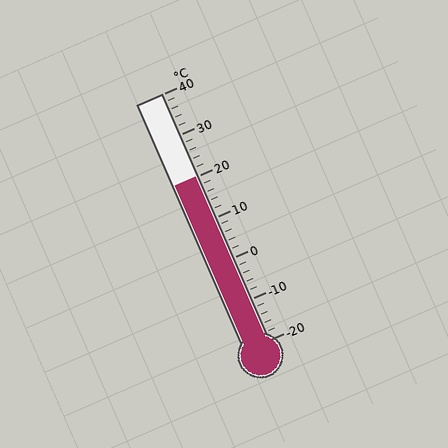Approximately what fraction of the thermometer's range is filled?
The thermometer is filled to approximately 65% of its range.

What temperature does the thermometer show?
The thermometer shows approximately 20°C.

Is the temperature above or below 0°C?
The temperature is above 0°C.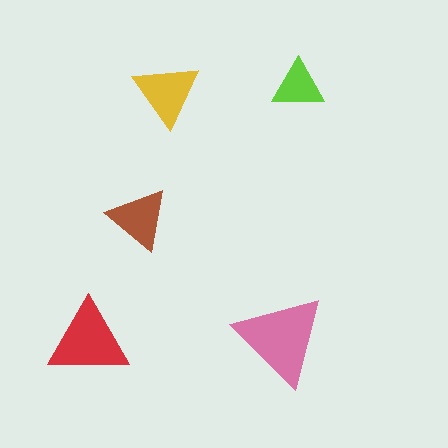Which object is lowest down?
The red triangle is bottommost.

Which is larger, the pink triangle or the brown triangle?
The pink one.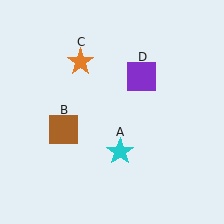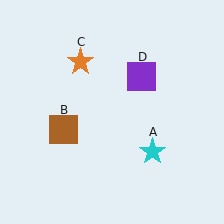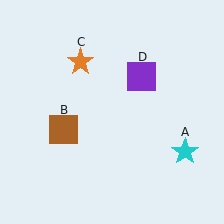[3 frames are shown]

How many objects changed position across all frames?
1 object changed position: cyan star (object A).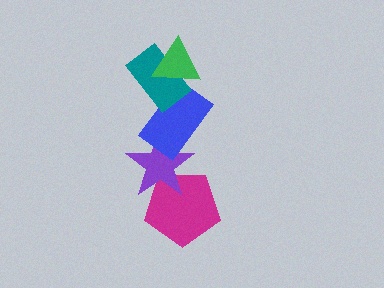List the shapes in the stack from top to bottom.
From top to bottom: the green triangle, the teal rectangle, the blue rectangle, the purple star, the magenta pentagon.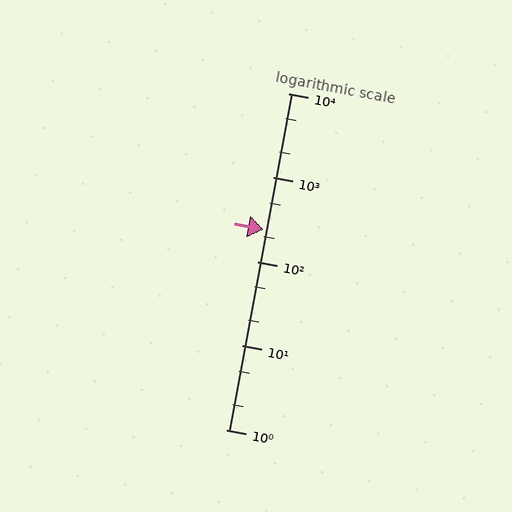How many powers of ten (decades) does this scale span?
The scale spans 4 decades, from 1 to 10000.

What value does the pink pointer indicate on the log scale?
The pointer indicates approximately 240.